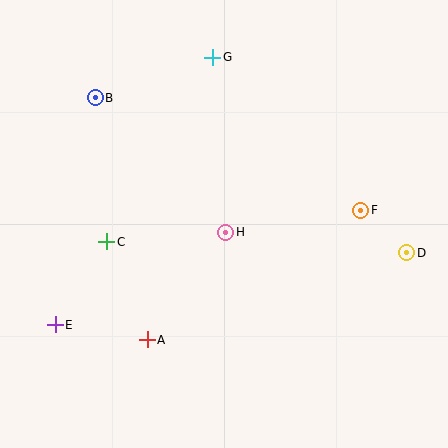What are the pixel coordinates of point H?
Point H is at (226, 232).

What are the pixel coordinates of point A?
Point A is at (147, 340).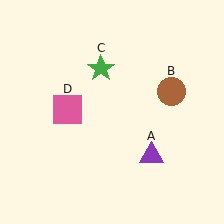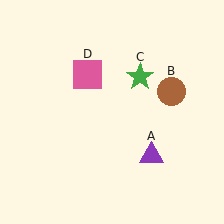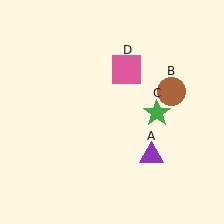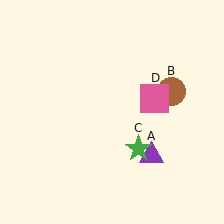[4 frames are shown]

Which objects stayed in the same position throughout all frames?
Purple triangle (object A) and brown circle (object B) remained stationary.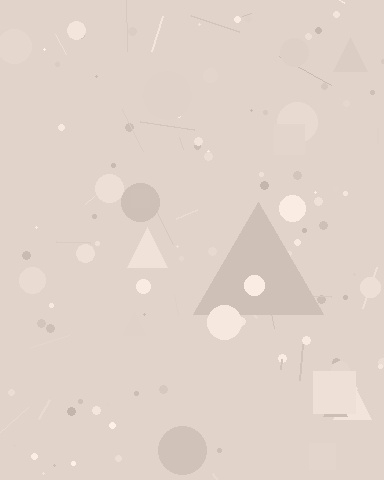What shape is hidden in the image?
A triangle is hidden in the image.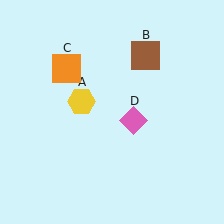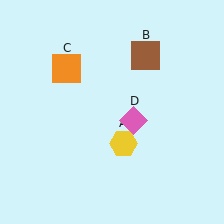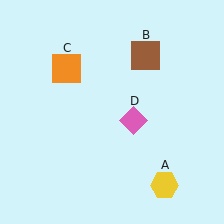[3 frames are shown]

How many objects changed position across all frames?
1 object changed position: yellow hexagon (object A).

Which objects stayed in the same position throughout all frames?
Brown square (object B) and orange square (object C) and pink diamond (object D) remained stationary.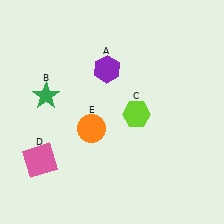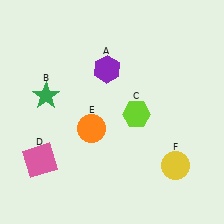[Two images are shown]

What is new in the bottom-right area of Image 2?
A yellow circle (F) was added in the bottom-right area of Image 2.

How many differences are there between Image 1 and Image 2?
There is 1 difference between the two images.